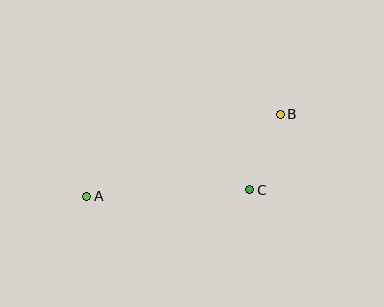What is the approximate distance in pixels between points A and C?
The distance between A and C is approximately 163 pixels.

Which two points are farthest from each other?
Points A and B are farthest from each other.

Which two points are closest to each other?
Points B and C are closest to each other.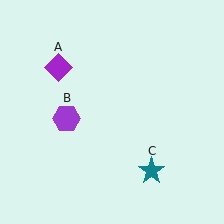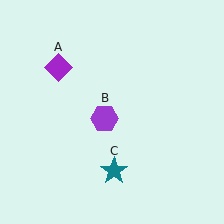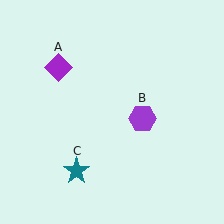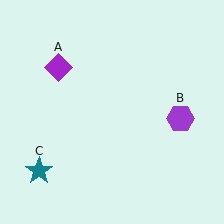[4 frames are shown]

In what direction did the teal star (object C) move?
The teal star (object C) moved left.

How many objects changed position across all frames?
2 objects changed position: purple hexagon (object B), teal star (object C).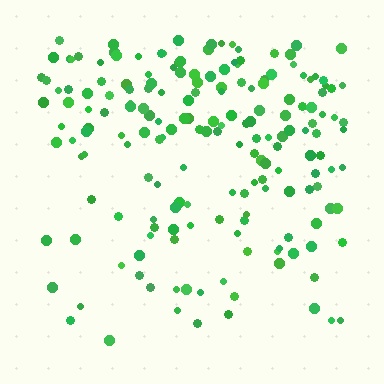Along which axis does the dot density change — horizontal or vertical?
Vertical.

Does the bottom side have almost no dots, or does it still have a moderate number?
Still a moderate number, just noticeably fewer than the top.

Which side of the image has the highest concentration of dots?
The top.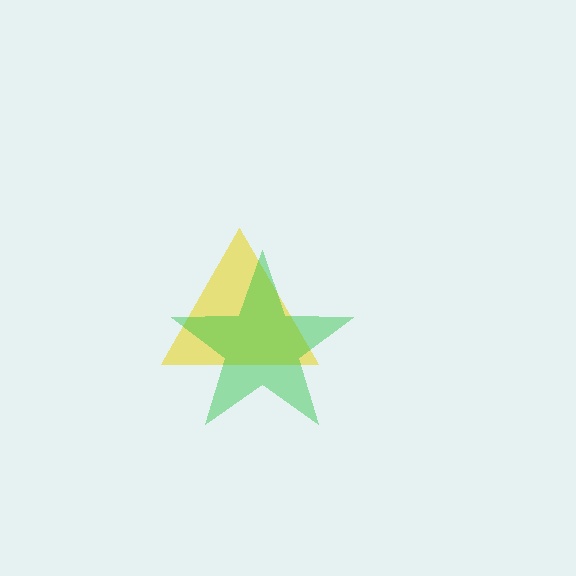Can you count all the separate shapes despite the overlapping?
Yes, there are 2 separate shapes.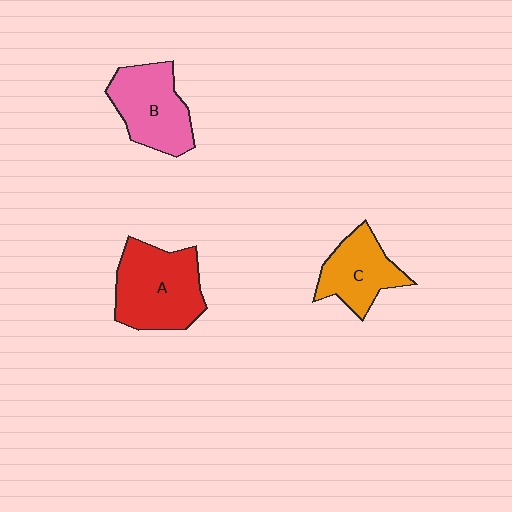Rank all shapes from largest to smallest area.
From largest to smallest: A (red), B (pink), C (orange).